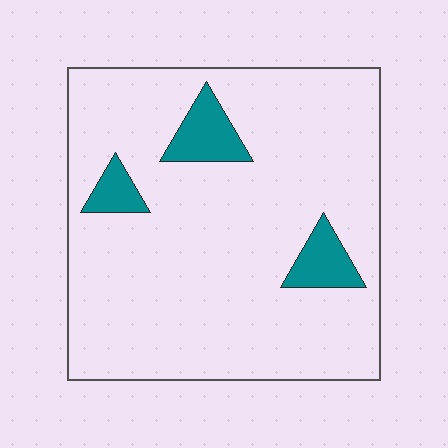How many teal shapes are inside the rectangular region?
3.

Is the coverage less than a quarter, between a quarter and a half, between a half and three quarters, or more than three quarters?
Less than a quarter.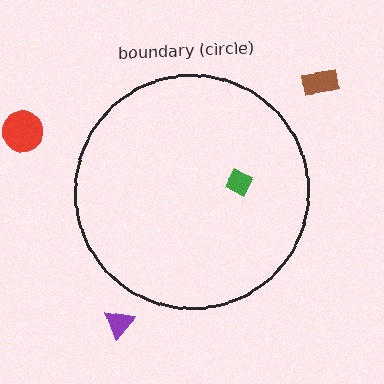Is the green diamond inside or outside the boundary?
Inside.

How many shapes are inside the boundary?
1 inside, 3 outside.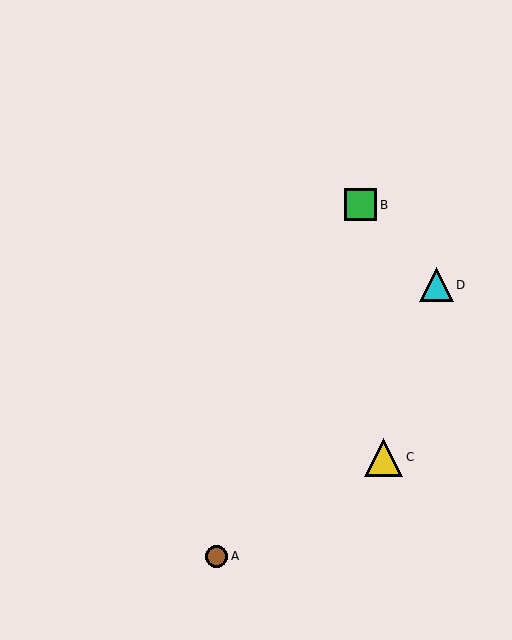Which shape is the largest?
The yellow triangle (labeled C) is the largest.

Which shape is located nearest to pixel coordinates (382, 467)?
The yellow triangle (labeled C) at (384, 457) is nearest to that location.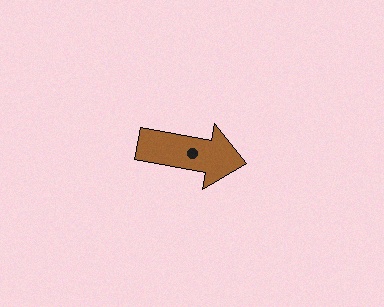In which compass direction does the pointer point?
East.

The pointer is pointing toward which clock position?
Roughly 3 o'clock.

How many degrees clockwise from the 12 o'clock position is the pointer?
Approximately 100 degrees.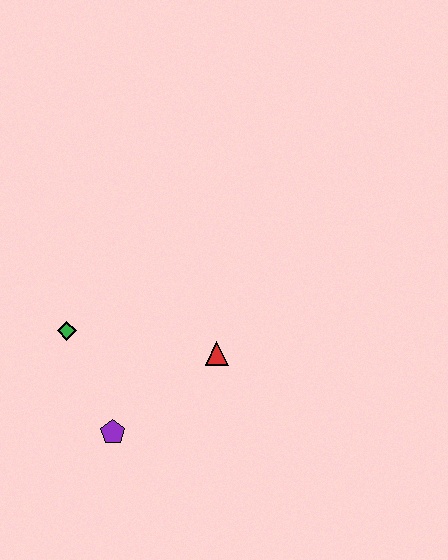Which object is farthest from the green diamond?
The red triangle is farthest from the green diamond.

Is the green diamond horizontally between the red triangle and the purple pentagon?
No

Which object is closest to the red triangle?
The purple pentagon is closest to the red triangle.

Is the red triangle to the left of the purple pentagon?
No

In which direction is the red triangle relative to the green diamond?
The red triangle is to the right of the green diamond.